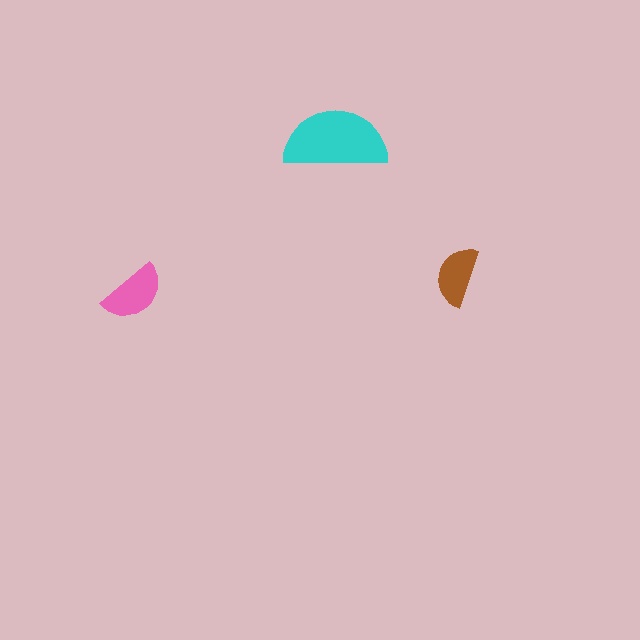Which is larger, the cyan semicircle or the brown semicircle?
The cyan one.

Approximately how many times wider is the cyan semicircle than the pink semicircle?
About 1.5 times wider.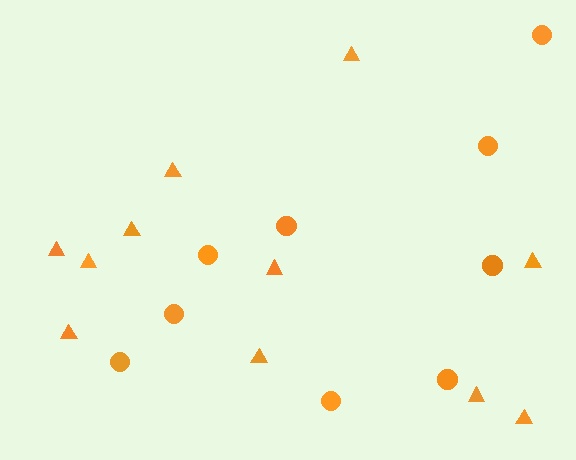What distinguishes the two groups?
There are 2 groups: one group of circles (9) and one group of triangles (11).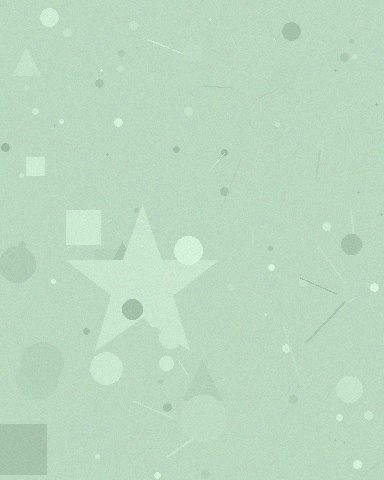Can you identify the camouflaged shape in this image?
The camouflaged shape is a star.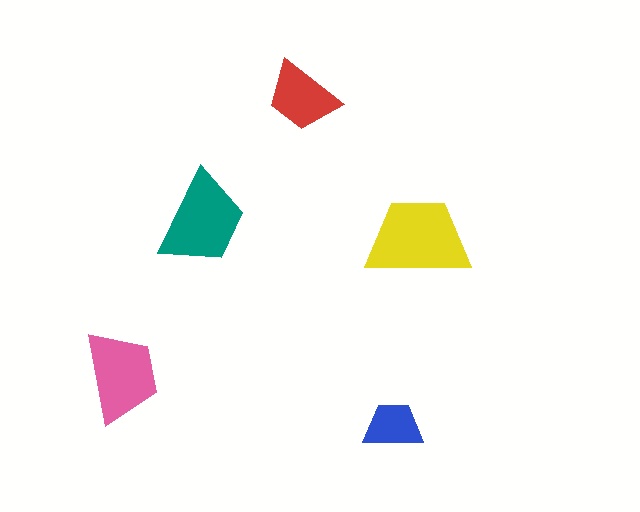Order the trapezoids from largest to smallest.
the yellow one, the teal one, the pink one, the red one, the blue one.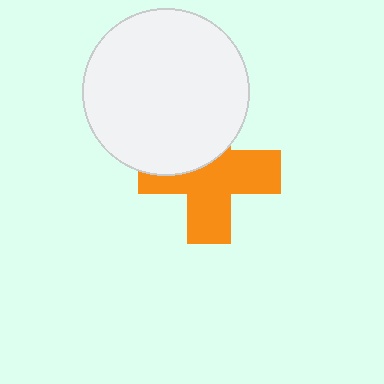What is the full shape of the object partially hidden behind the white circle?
The partially hidden object is an orange cross.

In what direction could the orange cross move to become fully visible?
The orange cross could move down. That would shift it out from behind the white circle entirely.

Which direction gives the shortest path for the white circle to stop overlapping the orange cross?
Moving up gives the shortest separation.